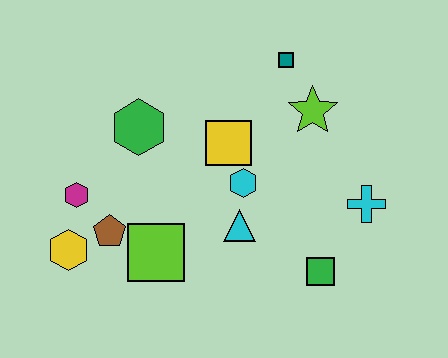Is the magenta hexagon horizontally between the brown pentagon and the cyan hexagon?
No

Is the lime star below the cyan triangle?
No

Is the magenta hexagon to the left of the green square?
Yes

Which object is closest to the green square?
The cyan cross is closest to the green square.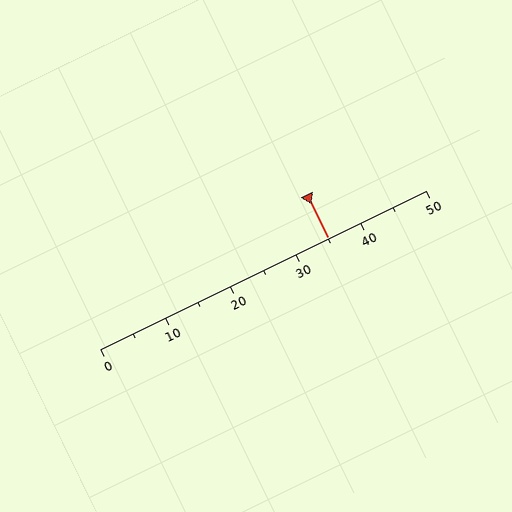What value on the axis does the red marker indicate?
The marker indicates approximately 35.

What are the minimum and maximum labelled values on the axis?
The axis runs from 0 to 50.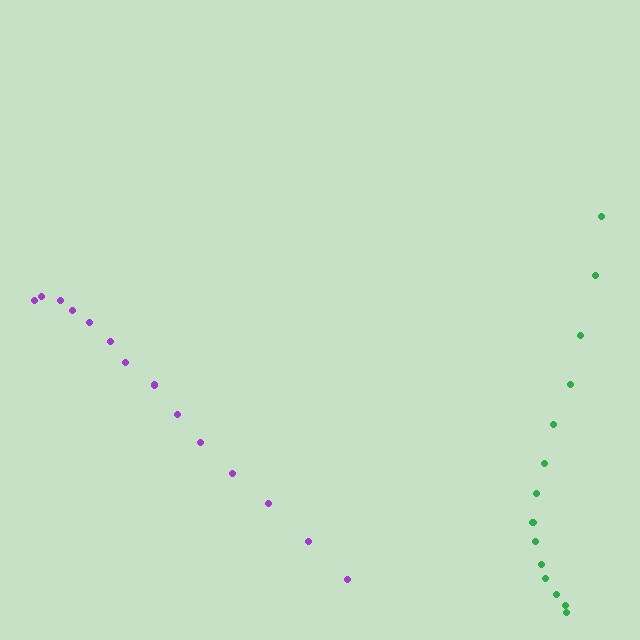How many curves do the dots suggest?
There are 2 distinct paths.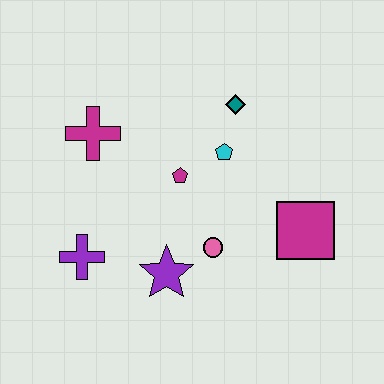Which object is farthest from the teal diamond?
The purple cross is farthest from the teal diamond.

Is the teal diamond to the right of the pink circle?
Yes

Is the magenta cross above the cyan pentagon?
Yes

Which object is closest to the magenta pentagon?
The cyan pentagon is closest to the magenta pentagon.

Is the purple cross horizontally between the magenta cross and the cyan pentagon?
No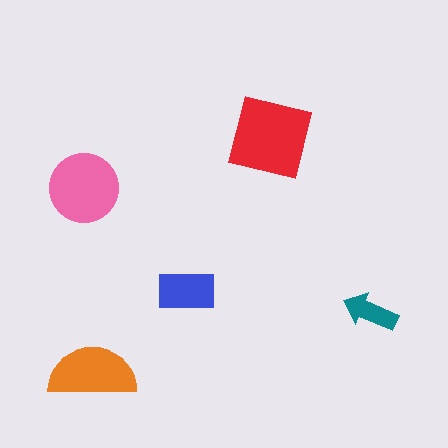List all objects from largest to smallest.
The red square, the pink circle, the orange semicircle, the blue rectangle, the teal arrow.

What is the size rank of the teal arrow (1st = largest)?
5th.